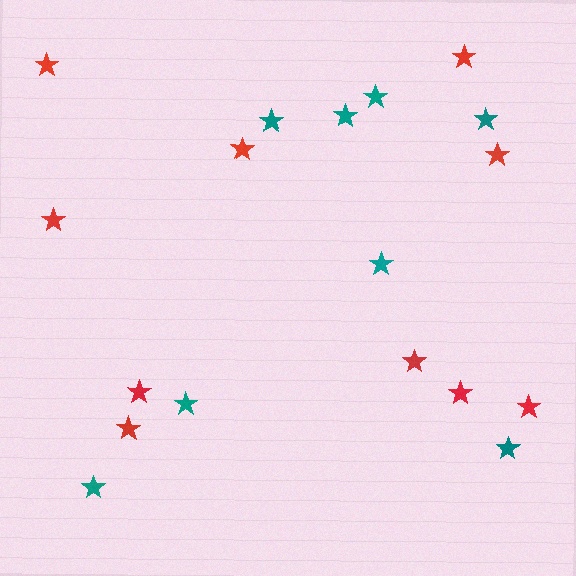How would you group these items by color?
There are 2 groups: one group of red stars (10) and one group of teal stars (8).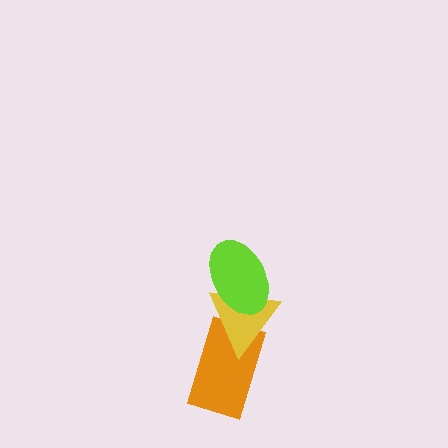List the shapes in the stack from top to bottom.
From top to bottom: the lime ellipse, the yellow triangle, the orange rectangle.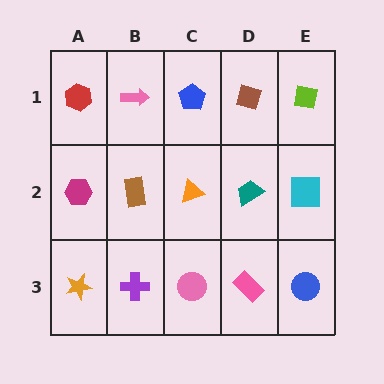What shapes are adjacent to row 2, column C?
A blue pentagon (row 1, column C), a pink circle (row 3, column C), a brown rectangle (row 2, column B), a teal trapezoid (row 2, column D).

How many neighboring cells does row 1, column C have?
3.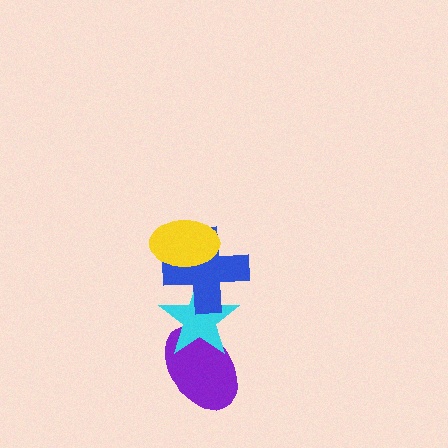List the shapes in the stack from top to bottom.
From top to bottom: the yellow ellipse, the blue cross, the cyan star, the purple ellipse.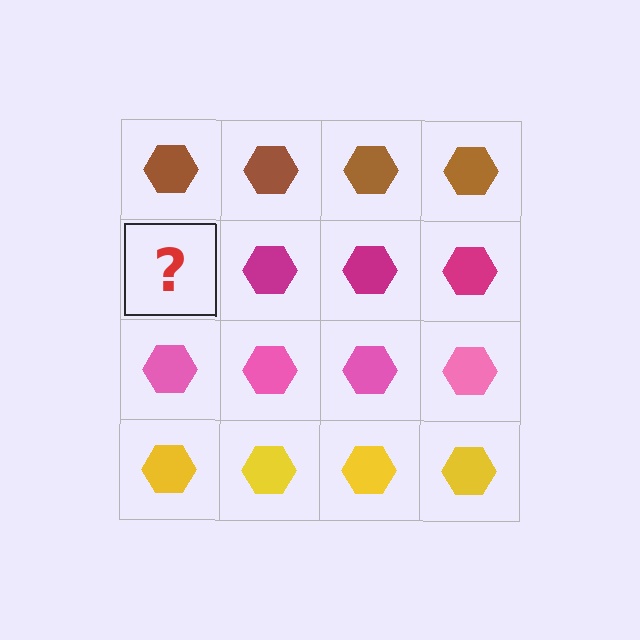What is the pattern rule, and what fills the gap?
The rule is that each row has a consistent color. The gap should be filled with a magenta hexagon.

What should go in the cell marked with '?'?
The missing cell should contain a magenta hexagon.